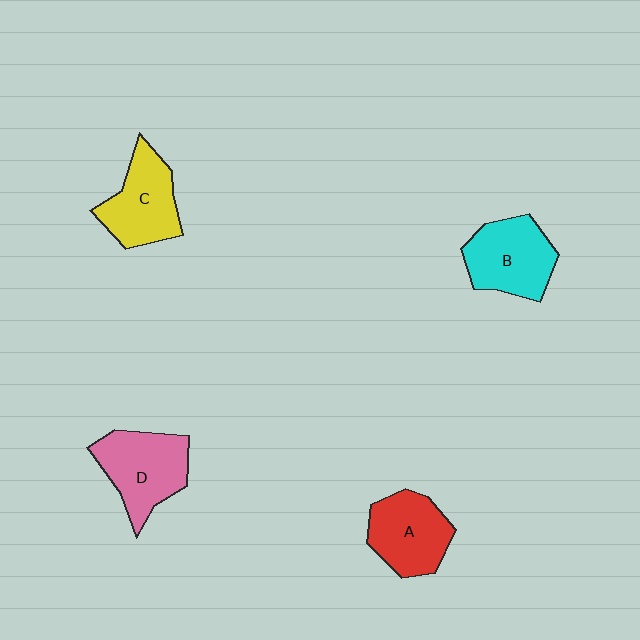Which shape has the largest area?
Shape D (pink).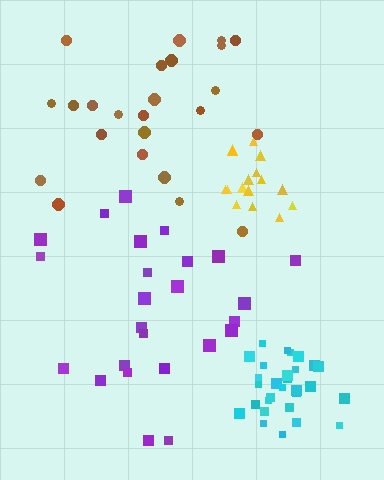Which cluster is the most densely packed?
Cyan.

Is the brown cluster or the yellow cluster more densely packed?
Yellow.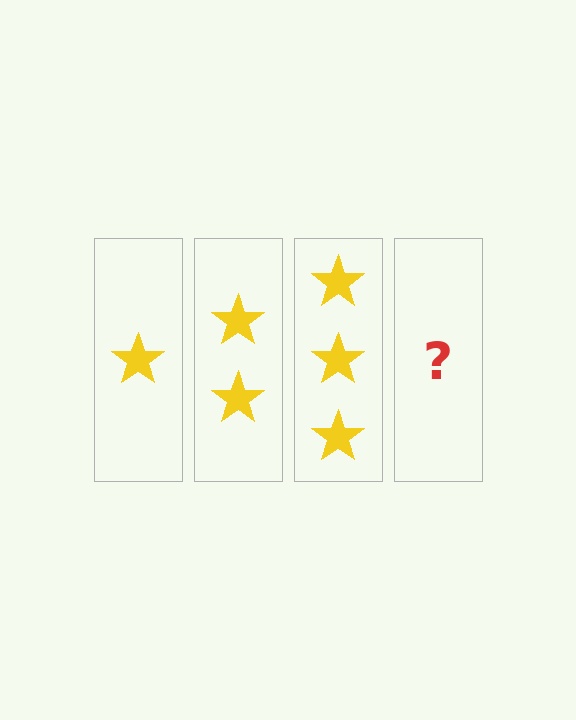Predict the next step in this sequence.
The next step is 4 stars.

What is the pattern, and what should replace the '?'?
The pattern is that each step adds one more star. The '?' should be 4 stars.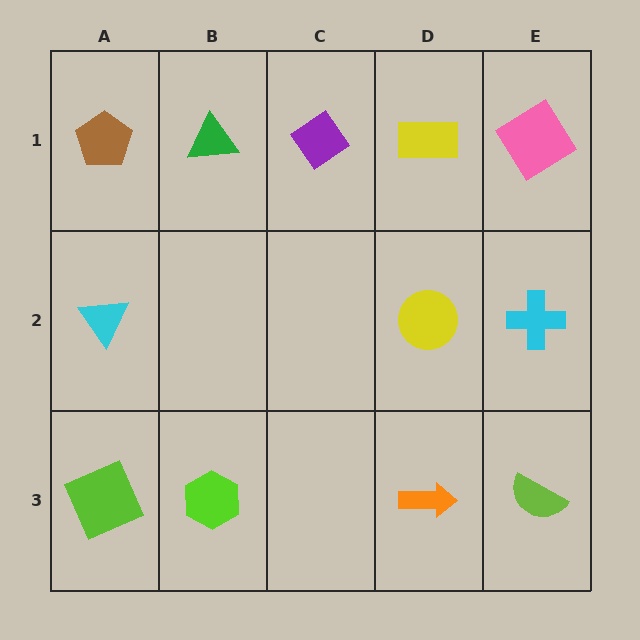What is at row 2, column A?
A cyan triangle.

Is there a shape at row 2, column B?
No, that cell is empty.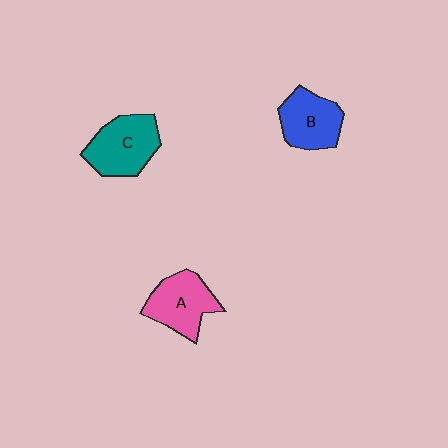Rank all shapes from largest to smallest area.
From largest to smallest: C (teal), A (pink), B (blue).